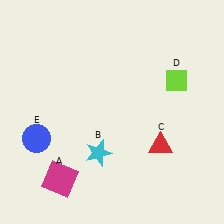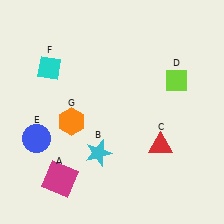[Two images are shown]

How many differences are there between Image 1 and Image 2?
There are 2 differences between the two images.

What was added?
A cyan diamond (F), an orange hexagon (G) were added in Image 2.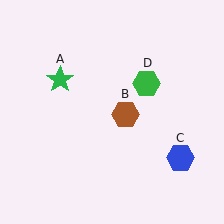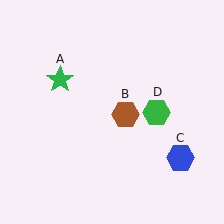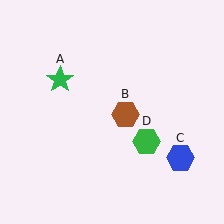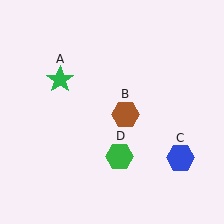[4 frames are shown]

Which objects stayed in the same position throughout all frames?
Green star (object A) and brown hexagon (object B) and blue hexagon (object C) remained stationary.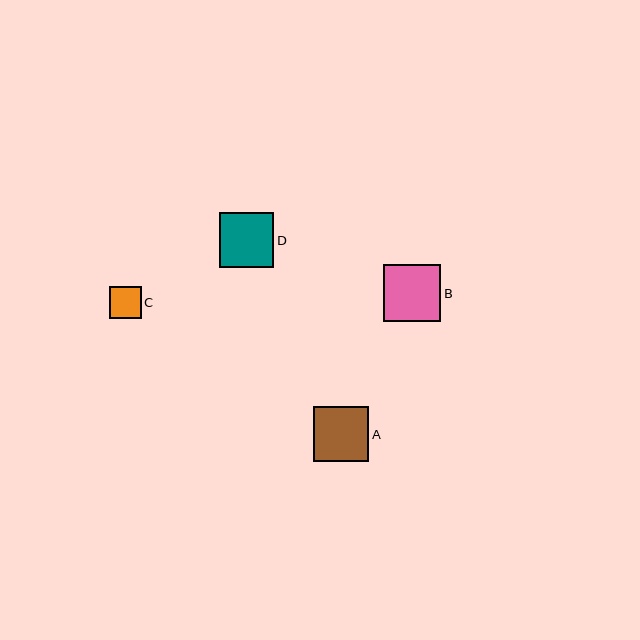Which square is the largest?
Square B is the largest with a size of approximately 57 pixels.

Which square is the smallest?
Square C is the smallest with a size of approximately 32 pixels.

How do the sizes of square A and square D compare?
Square A and square D are approximately the same size.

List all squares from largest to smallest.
From largest to smallest: B, A, D, C.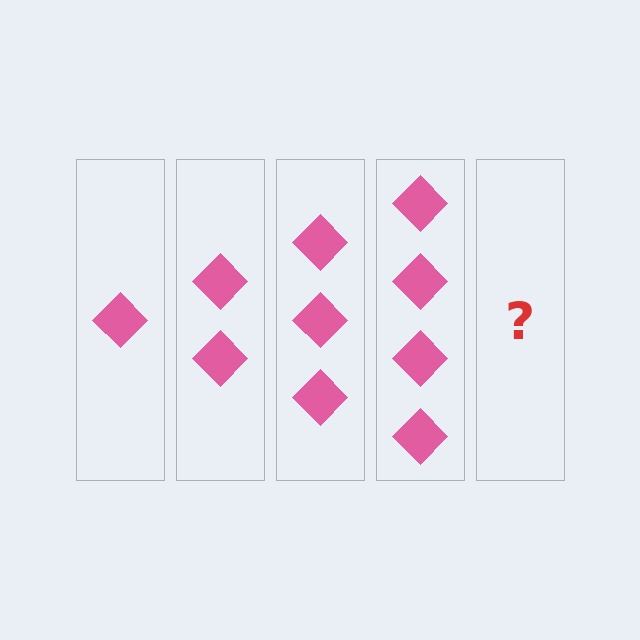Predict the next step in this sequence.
The next step is 5 diamonds.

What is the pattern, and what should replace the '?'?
The pattern is that each step adds one more diamond. The '?' should be 5 diamonds.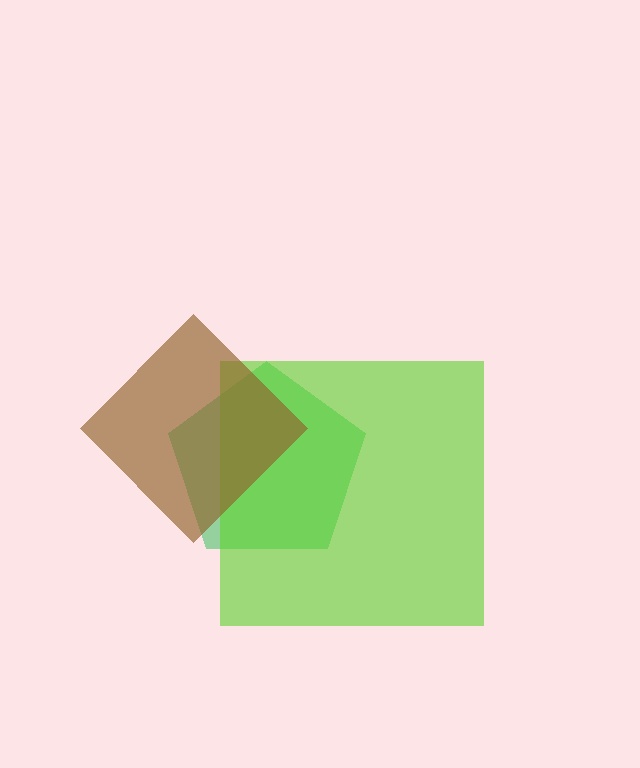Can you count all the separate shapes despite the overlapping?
Yes, there are 3 separate shapes.